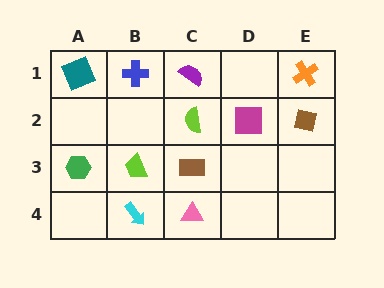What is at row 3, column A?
A green hexagon.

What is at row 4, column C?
A pink triangle.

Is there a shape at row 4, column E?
No, that cell is empty.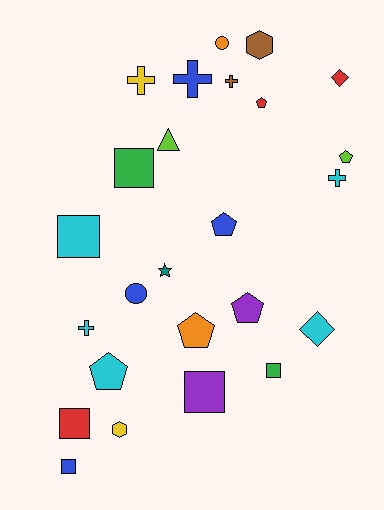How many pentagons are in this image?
There are 6 pentagons.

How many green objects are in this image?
There are 2 green objects.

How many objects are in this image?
There are 25 objects.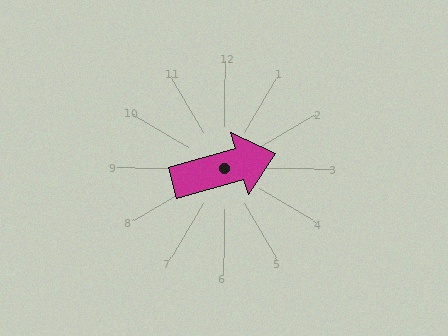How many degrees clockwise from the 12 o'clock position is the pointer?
Approximately 74 degrees.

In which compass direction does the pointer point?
East.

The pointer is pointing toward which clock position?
Roughly 2 o'clock.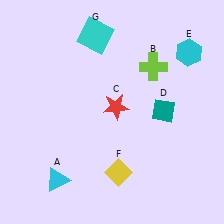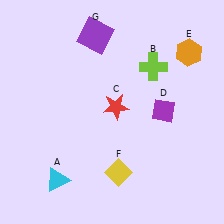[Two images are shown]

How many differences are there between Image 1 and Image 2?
There are 3 differences between the two images.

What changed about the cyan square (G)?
In Image 1, G is cyan. In Image 2, it changed to purple.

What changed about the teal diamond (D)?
In Image 1, D is teal. In Image 2, it changed to purple.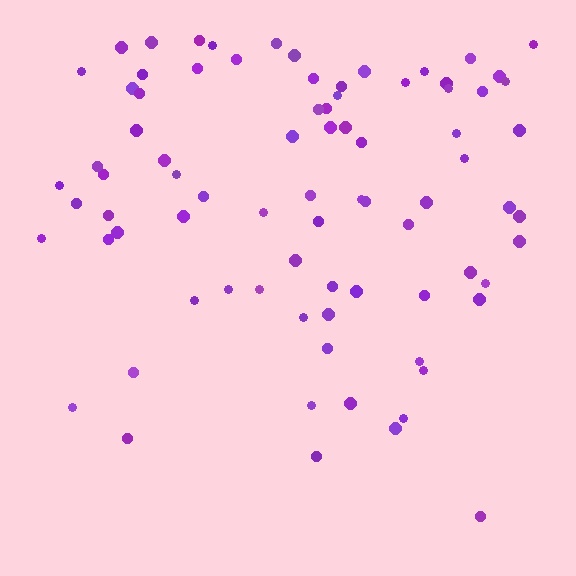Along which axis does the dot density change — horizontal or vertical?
Vertical.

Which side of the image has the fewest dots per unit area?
The bottom.